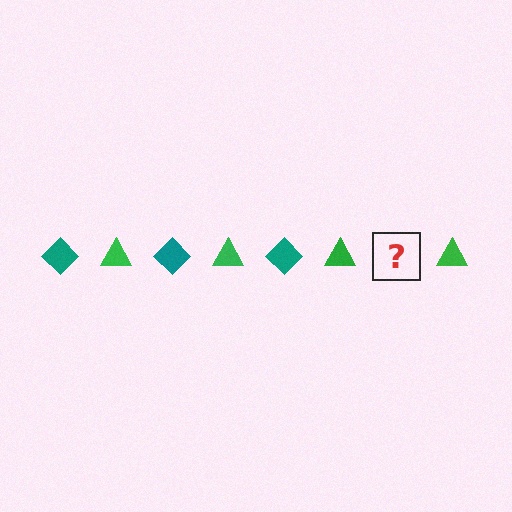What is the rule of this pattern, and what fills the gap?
The rule is that the pattern alternates between teal diamond and green triangle. The gap should be filled with a teal diamond.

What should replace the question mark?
The question mark should be replaced with a teal diamond.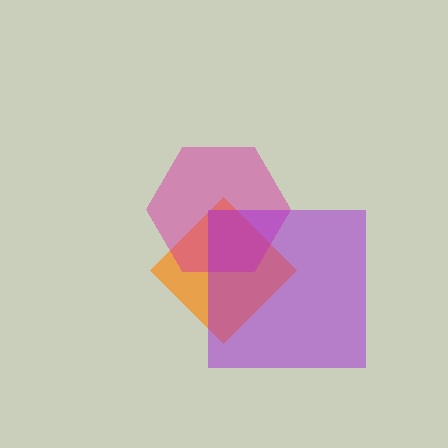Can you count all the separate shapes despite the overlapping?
Yes, there are 3 separate shapes.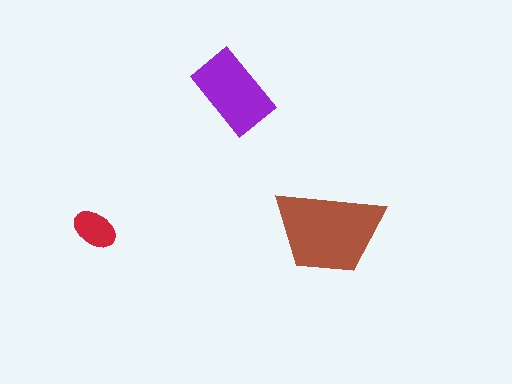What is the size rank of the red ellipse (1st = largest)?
3rd.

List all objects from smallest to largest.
The red ellipse, the purple rectangle, the brown trapezoid.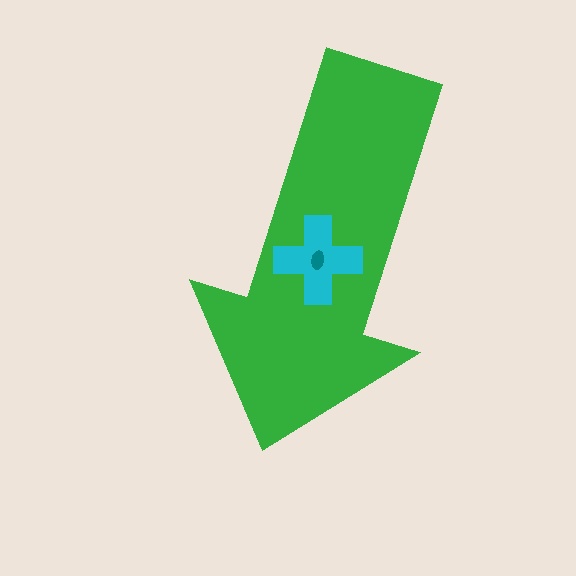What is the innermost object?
The teal ellipse.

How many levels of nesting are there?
3.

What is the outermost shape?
The green arrow.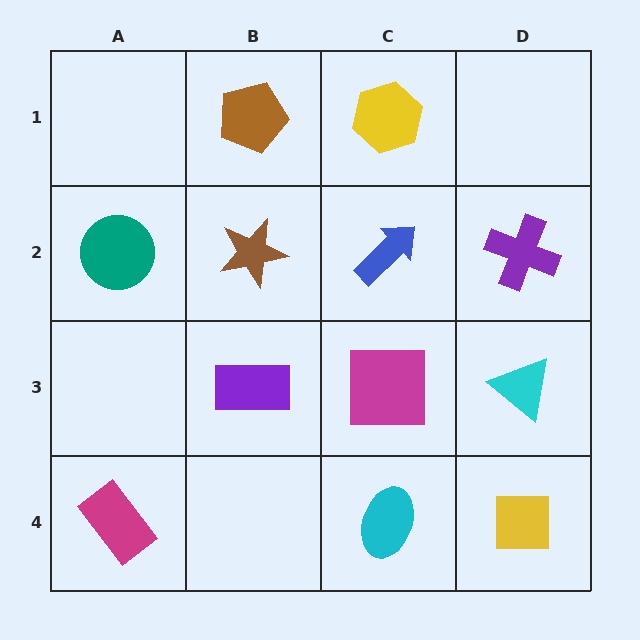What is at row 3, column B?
A purple rectangle.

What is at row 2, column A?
A teal circle.